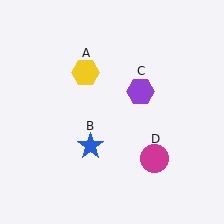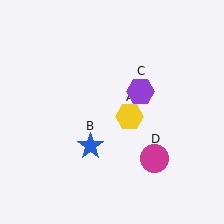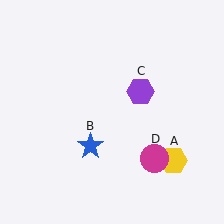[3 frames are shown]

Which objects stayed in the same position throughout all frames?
Blue star (object B) and purple hexagon (object C) and magenta circle (object D) remained stationary.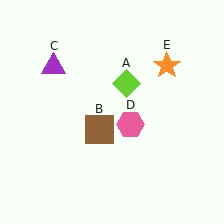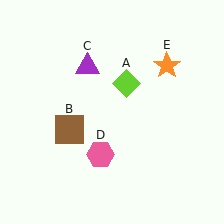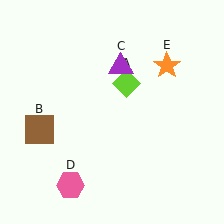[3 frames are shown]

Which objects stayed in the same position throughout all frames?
Lime diamond (object A) and orange star (object E) remained stationary.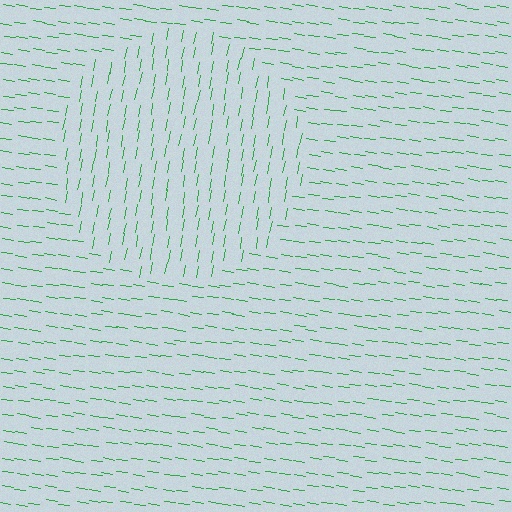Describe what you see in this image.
The image is filled with small green line segments. A circle region in the image has lines oriented differently from the surrounding lines, creating a visible texture boundary.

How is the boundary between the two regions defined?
The boundary is defined purely by a change in line orientation (approximately 88 degrees difference). All lines are the same color and thickness.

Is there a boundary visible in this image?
Yes, there is a texture boundary formed by a change in line orientation.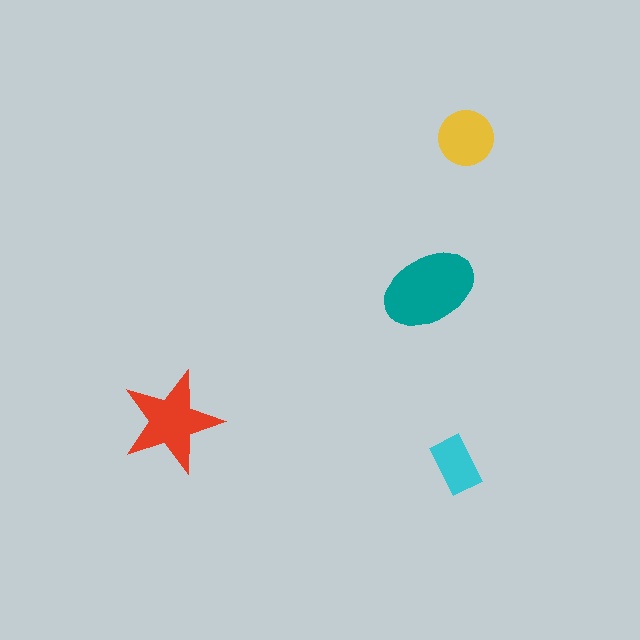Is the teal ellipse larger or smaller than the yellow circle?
Larger.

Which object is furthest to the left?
The red star is leftmost.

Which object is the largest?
The teal ellipse.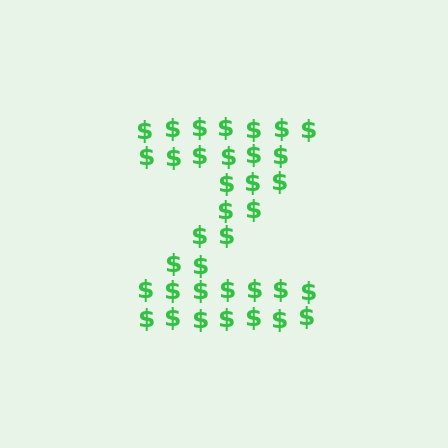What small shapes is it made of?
It is made of small dollar signs.